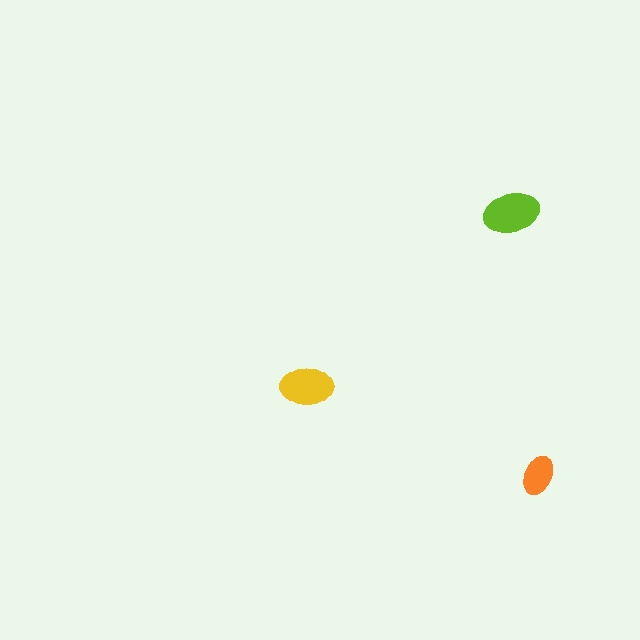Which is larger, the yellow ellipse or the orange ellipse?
The yellow one.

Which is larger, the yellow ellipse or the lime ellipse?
The lime one.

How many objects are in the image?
There are 3 objects in the image.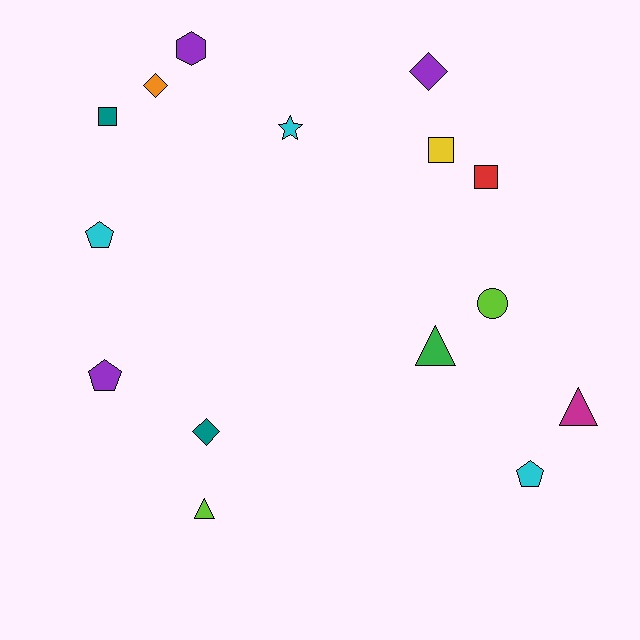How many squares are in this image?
There are 3 squares.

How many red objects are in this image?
There is 1 red object.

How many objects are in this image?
There are 15 objects.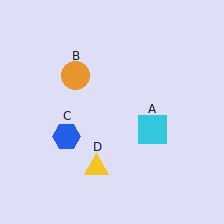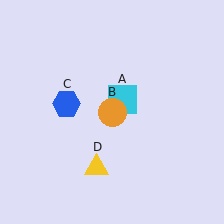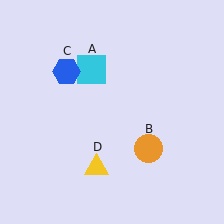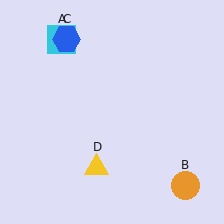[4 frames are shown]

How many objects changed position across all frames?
3 objects changed position: cyan square (object A), orange circle (object B), blue hexagon (object C).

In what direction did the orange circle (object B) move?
The orange circle (object B) moved down and to the right.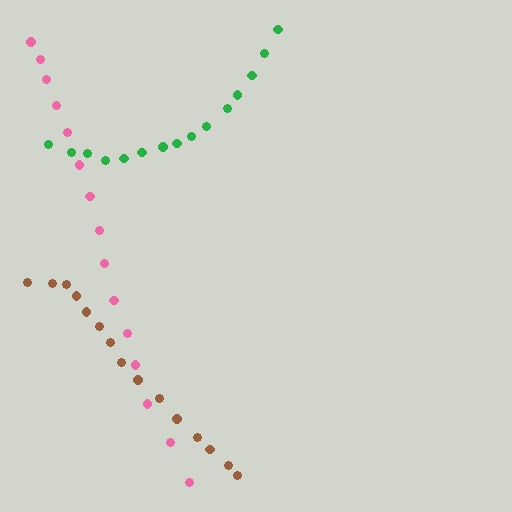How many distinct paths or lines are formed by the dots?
There are 3 distinct paths.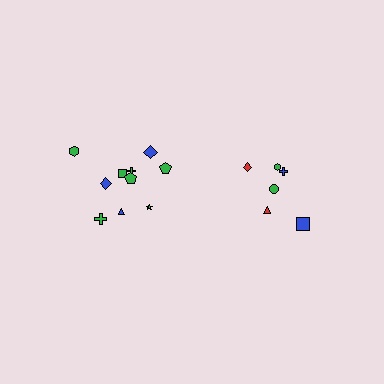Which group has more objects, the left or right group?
The left group.